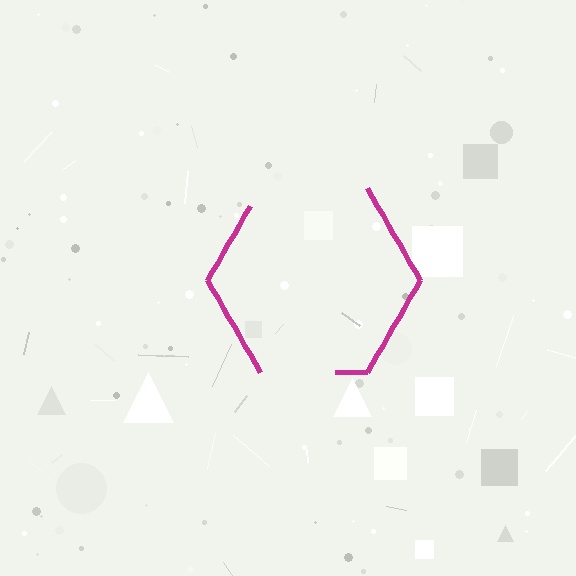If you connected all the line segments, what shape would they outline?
They would outline a hexagon.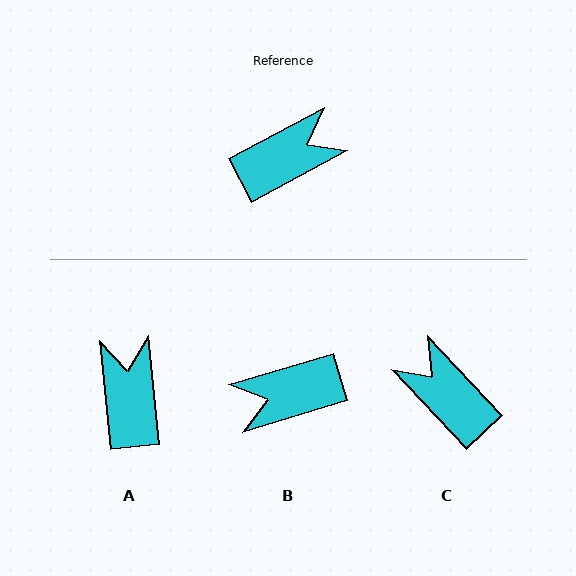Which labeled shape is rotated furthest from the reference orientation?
B, about 169 degrees away.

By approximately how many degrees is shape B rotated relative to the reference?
Approximately 169 degrees counter-clockwise.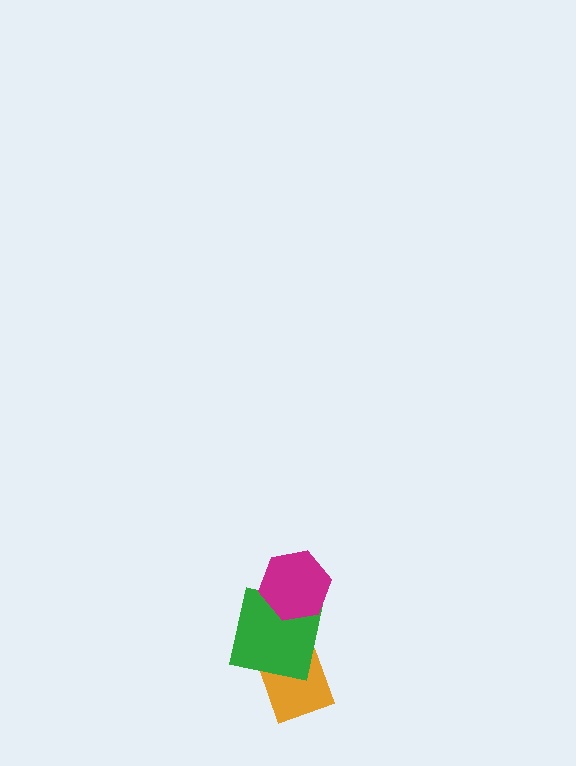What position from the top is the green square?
The green square is 2nd from the top.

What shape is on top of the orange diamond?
The green square is on top of the orange diamond.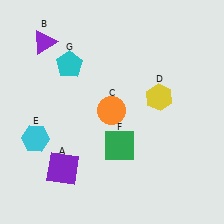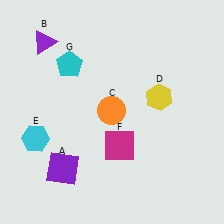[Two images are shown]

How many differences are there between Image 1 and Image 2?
There is 1 difference between the two images.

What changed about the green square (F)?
In Image 1, F is green. In Image 2, it changed to magenta.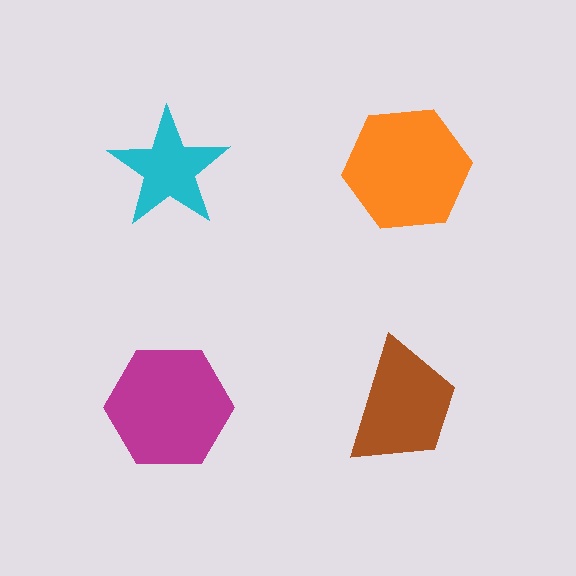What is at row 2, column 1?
A magenta hexagon.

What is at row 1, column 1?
A cyan star.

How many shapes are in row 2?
2 shapes.